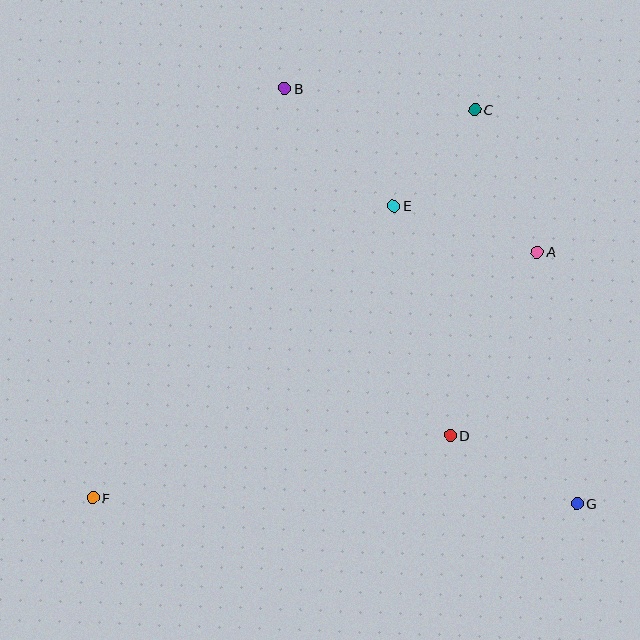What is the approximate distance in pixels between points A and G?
The distance between A and G is approximately 255 pixels.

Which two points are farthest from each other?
Points C and F are farthest from each other.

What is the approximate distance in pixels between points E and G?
The distance between E and G is approximately 350 pixels.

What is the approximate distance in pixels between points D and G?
The distance between D and G is approximately 144 pixels.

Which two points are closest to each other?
Points C and E are closest to each other.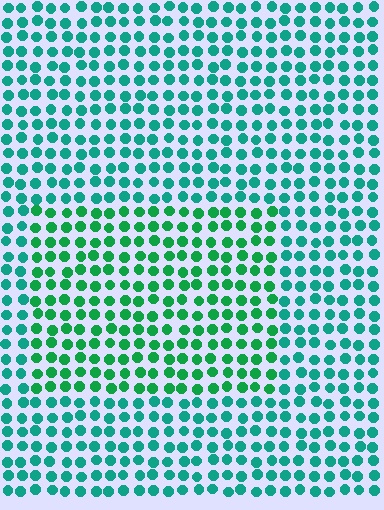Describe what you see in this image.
The image is filled with small teal elements in a uniform arrangement. A rectangle-shaped region is visible where the elements are tinted to a slightly different hue, forming a subtle color boundary.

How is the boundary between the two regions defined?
The boundary is defined purely by a slight shift in hue (about 29 degrees). Spacing, size, and orientation are identical on both sides.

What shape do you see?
I see a rectangle.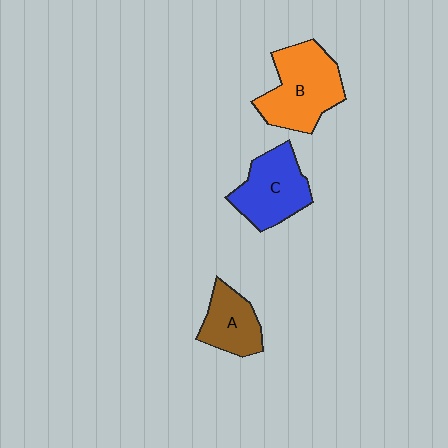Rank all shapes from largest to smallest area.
From largest to smallest: B (orange), C (blue), A (brown).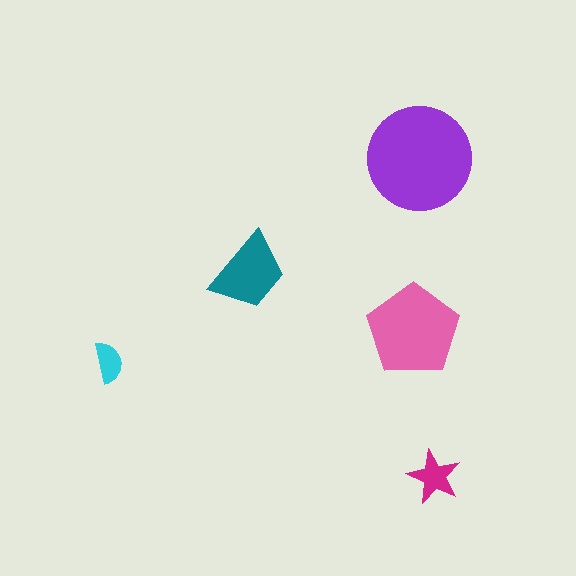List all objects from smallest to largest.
The cyan semicircle, the magenta star, the teal trapezoid, the pink pentagon, the purple circle.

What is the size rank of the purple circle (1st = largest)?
1st.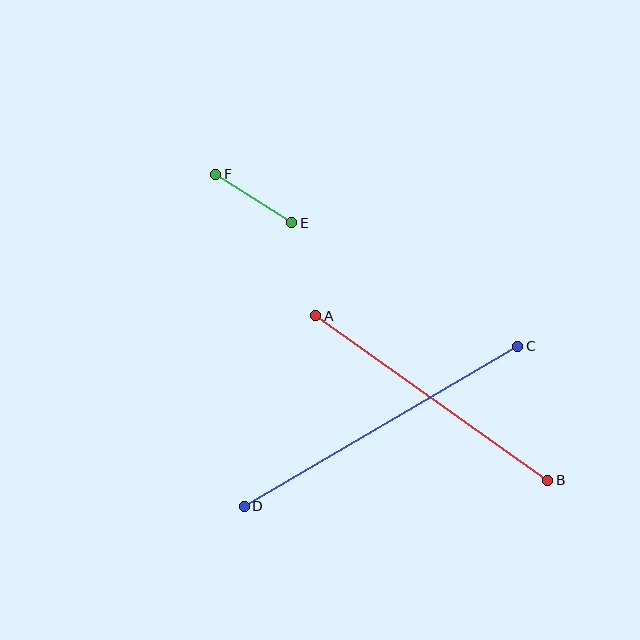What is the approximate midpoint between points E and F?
The midpoint is at approximately (254, 199) pixels.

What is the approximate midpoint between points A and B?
The midpoint is at approximately (432, 398) pixels.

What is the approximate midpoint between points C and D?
The midpoint is at approximately (381, 426) pixels.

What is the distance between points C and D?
The distance is approximately 317 pixels.